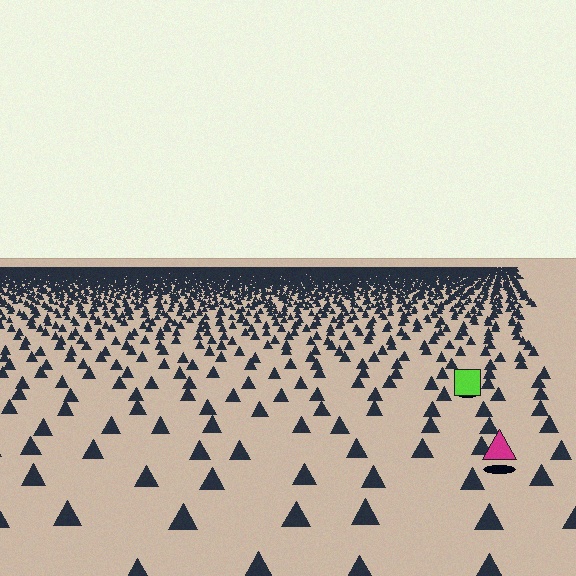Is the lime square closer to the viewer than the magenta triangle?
No. The magenta triangle is closer — you can tell from the texture gradient: the ground texture is coarser near it.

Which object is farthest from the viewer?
The lime square is farthest from the viewer. It appears smaller and the ground texture around it is denser.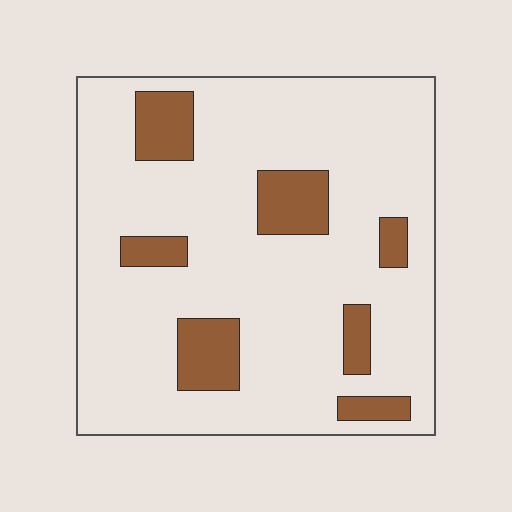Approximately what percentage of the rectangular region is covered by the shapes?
Approximately 15%.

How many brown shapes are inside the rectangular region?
7.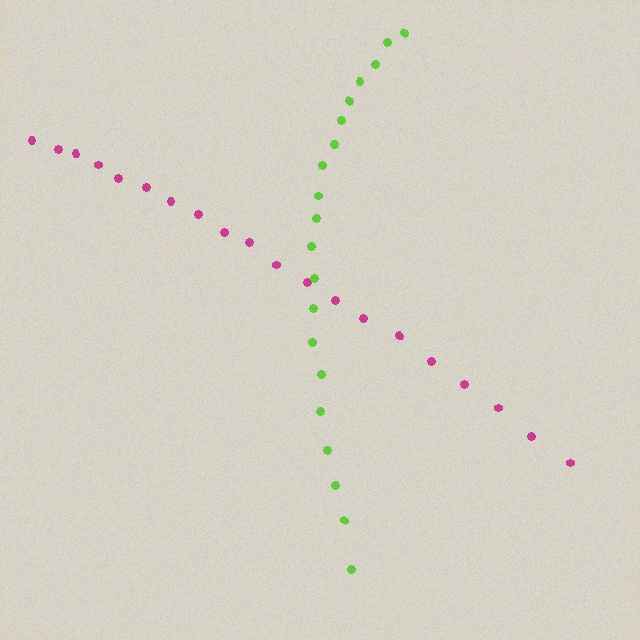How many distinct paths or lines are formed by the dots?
There are 2 distinct paths.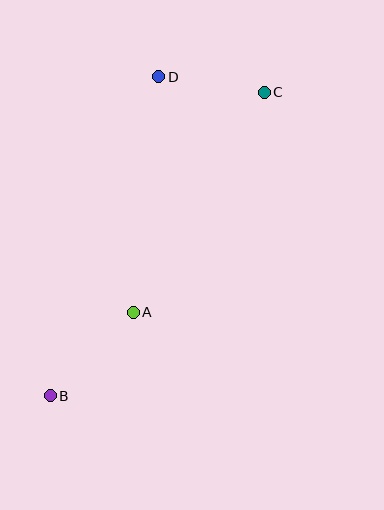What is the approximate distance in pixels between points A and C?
The distance between A and C is approximately 256 pixels.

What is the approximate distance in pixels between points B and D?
The distance between B and D is approximately 337 pixels.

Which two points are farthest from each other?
Points B and C are farthest from each other.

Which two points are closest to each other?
Points C and D are closest to each other.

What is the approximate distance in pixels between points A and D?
The distance between A and D is approximately 237 pixels.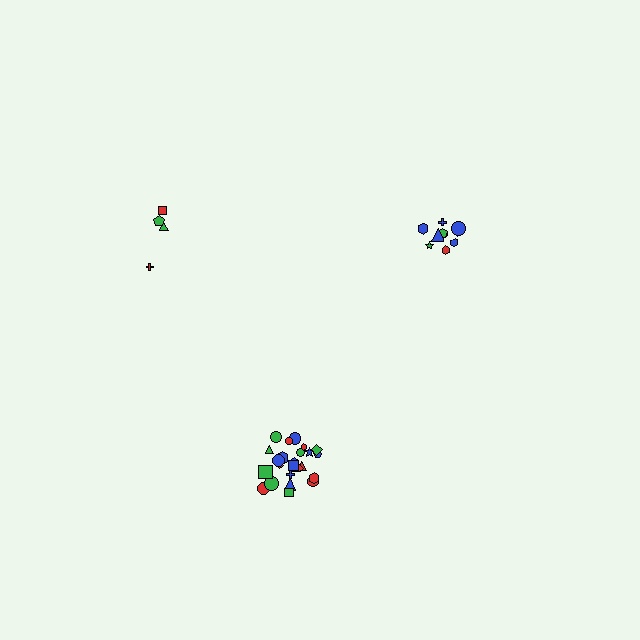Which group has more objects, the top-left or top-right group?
The top-right group.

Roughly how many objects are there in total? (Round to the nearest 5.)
Roughly 40 objects in total.